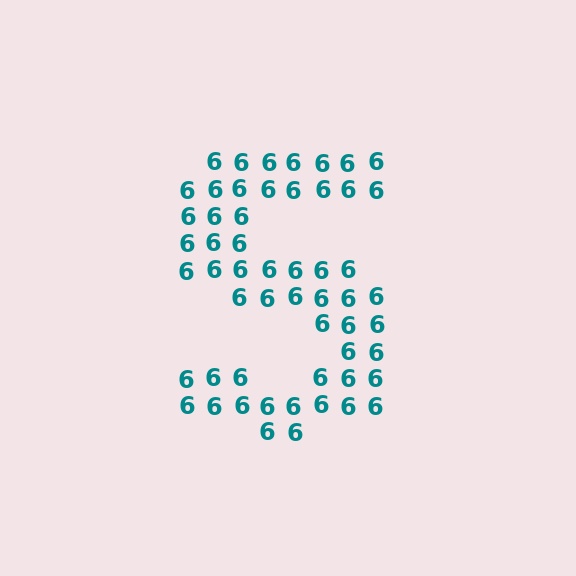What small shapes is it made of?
It is made of small digit 6's.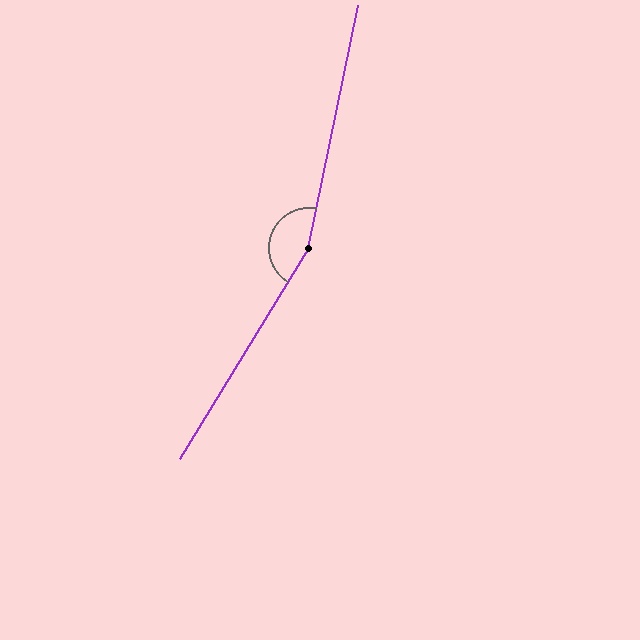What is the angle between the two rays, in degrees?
Approximately 160 degrees.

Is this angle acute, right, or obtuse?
It is obtuse.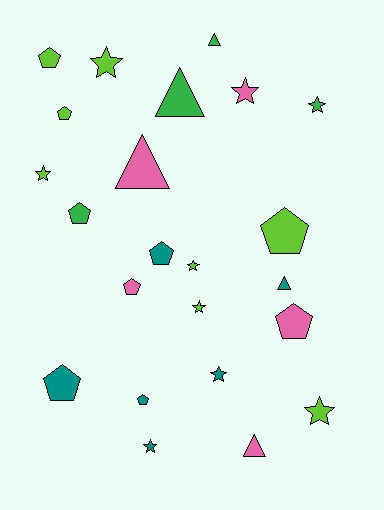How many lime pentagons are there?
There are 3 lime pentagons.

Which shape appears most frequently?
Star, with 9 objects.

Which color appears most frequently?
Lime, with 8 objects.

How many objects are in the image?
There are 23 objects.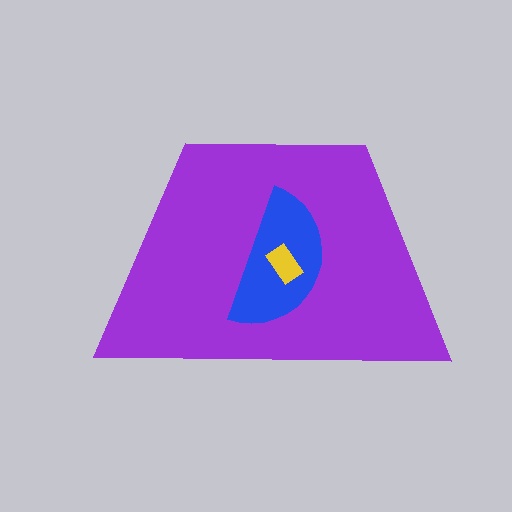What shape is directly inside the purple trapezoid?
The blue semicircle.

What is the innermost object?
The yellow rectangle.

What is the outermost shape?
The purple trapezoid.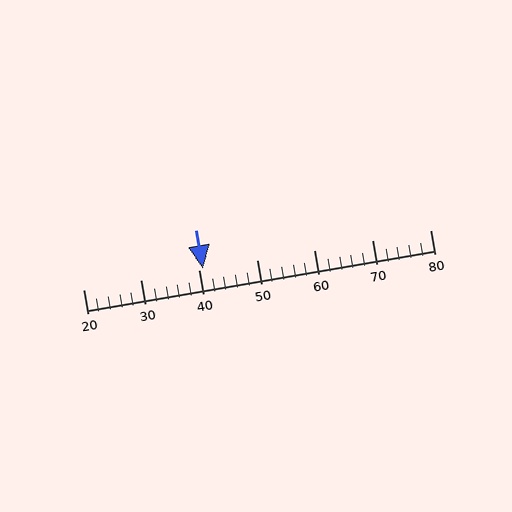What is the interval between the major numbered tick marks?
The major tick marks are spaced 10 units apart.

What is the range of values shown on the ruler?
The ruler shows values from 20 to 80.